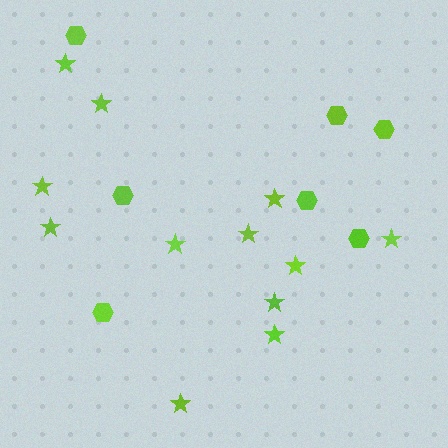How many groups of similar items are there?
There are 2 groups: one group of hexagons (7) and one group of stars (12).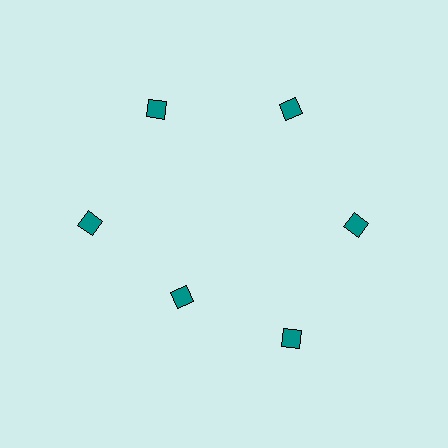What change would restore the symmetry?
The symmetry would be restored by moving it outward, back onto the ring so that all 6 diamonds sit at equal angles and equal distance from the center.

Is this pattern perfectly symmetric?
No. The 6 teal diamonds are arranged in a ring, but one element near the 7 o'clock position is pulled inward toward the center, breaking the 6-fold rotational symmetry.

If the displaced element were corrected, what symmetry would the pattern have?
It would have 6-fold rotational symmetry — the pattern would map onto itself every 60 degrees.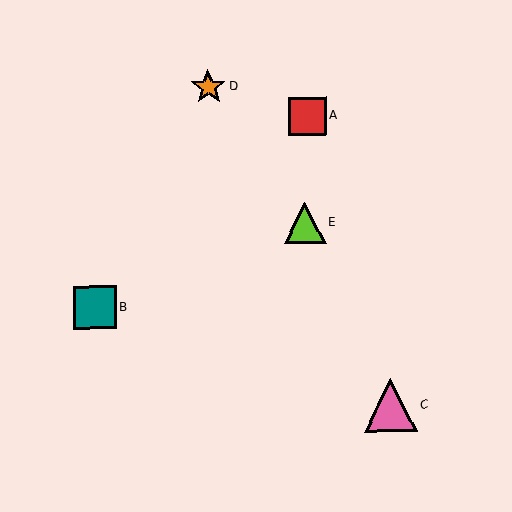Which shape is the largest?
The pink triangle (labeled C) is the largest.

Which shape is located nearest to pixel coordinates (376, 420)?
The pink triangle (labeled C) at (390, 406) is nearest to that location.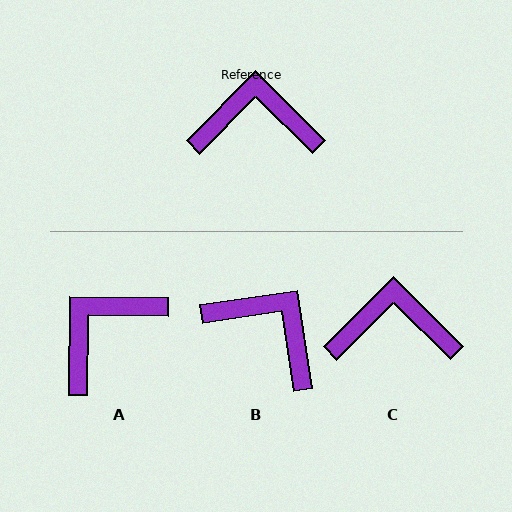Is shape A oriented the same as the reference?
No, it is off by about 44 degrees.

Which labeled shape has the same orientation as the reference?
C.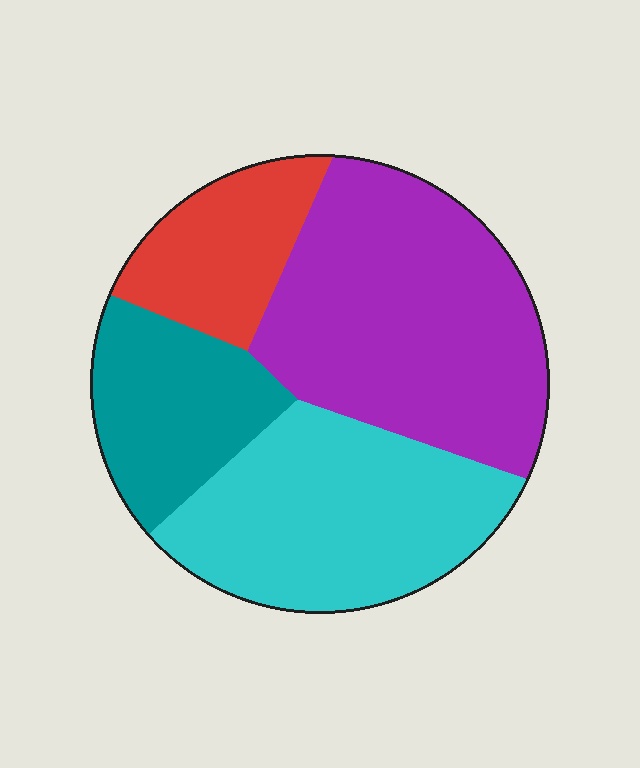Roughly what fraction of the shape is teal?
Teal covers 17% of the shape.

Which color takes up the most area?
Purple, at roughly 40%.